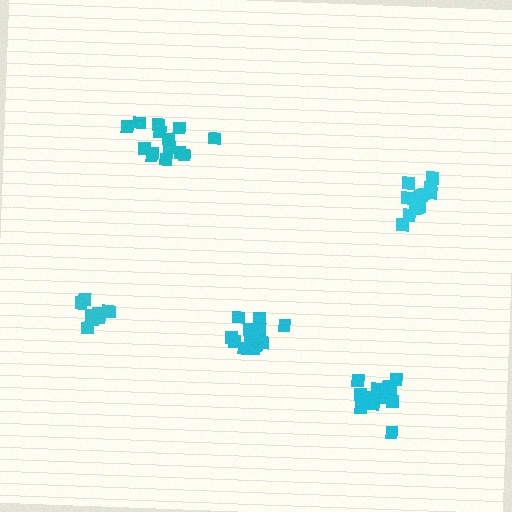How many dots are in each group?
Group 1: 14 dots, Group 2: 14 dots, Group 3: 9 dots, Group 4: 14 dots, Group 5: 14 dots (65 total).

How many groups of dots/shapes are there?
There are 5 groups.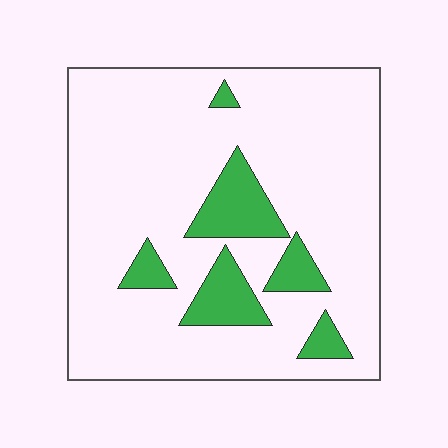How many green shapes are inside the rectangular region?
6.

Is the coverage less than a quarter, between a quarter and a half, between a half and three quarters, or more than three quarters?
Less than a quarter.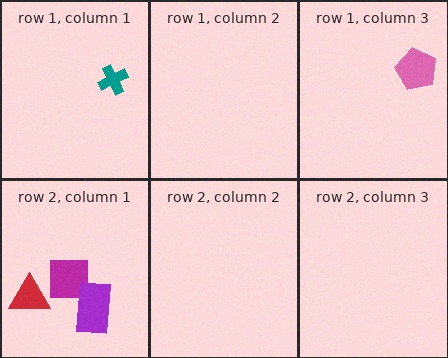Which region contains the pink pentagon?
The row 1, column 3 region.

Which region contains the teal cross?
The row 1, column 1 region.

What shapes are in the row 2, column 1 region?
The magenta square, the red triangle, the purple rectangle.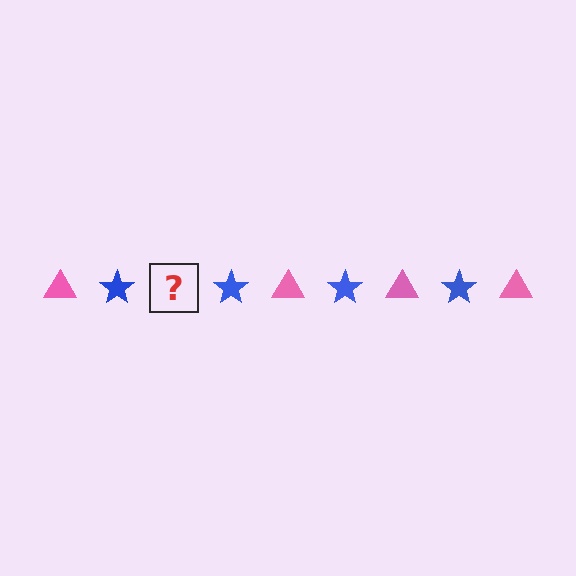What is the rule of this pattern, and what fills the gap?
The rule is that the pattern alternates between pink triangle and blue star. The gap should be filled with a pink triangle.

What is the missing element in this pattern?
The missing element is a pink triangle.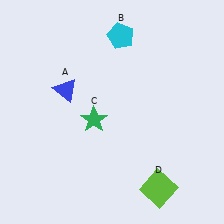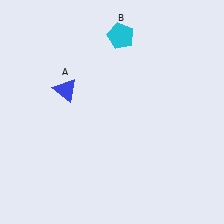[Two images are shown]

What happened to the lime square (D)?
The lime square (D) was removed in Image 2. It was in the bottom-right area of Image 1.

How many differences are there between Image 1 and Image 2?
There are 2 differences between the two images.